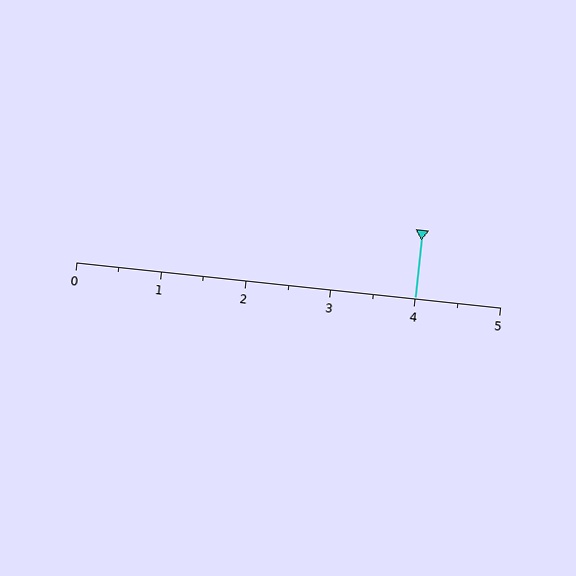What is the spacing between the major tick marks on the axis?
The major ticks are spaced 1 apart.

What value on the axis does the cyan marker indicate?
The marker indicates approximately 4.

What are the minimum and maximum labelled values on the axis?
The axis runs from 0 to 5.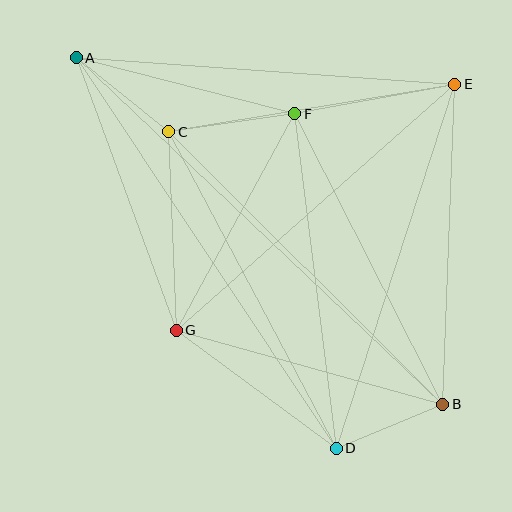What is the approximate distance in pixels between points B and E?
The distance between B and E is approximately 320 pixels.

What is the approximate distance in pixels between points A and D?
The distance between A and D is approximately 469 pixels.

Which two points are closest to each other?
Points B and D are closest to each other.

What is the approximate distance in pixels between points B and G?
The distance between B and G is approximately 276 pixels.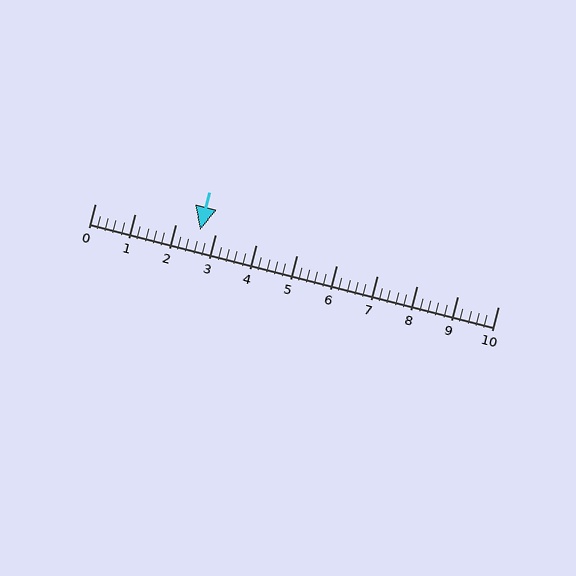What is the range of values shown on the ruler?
The ruler shows values from 0 to 10.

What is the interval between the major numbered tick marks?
The major tick marks are spaced 1 units apart.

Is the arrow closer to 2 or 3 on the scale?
The arrow is closer to 3.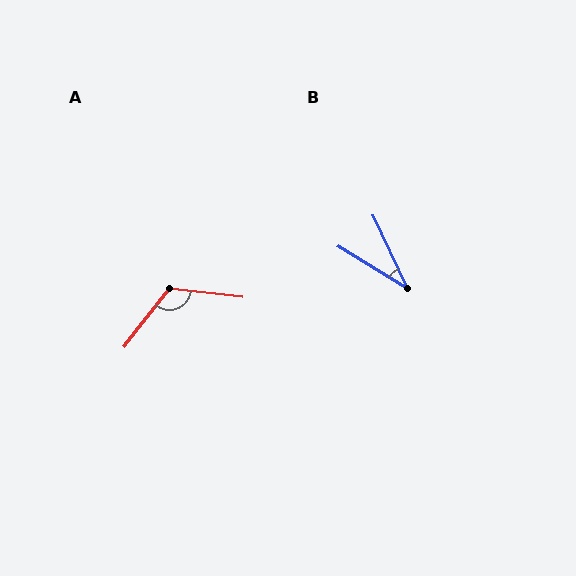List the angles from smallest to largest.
B (34°), A (122°).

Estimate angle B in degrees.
Approximately 34 degrees.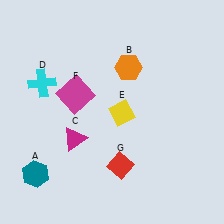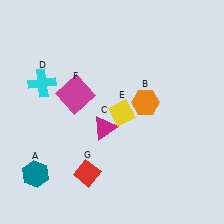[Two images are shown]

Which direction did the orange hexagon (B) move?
The orange hexagon (B) moved down.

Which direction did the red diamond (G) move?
The red diamond (G) moved left.